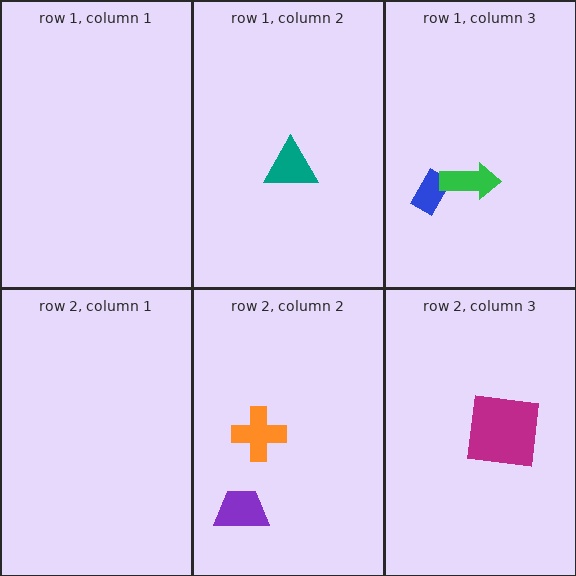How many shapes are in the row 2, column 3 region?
1.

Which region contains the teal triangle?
The row 1, column 2 region.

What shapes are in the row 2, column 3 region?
The magenta square.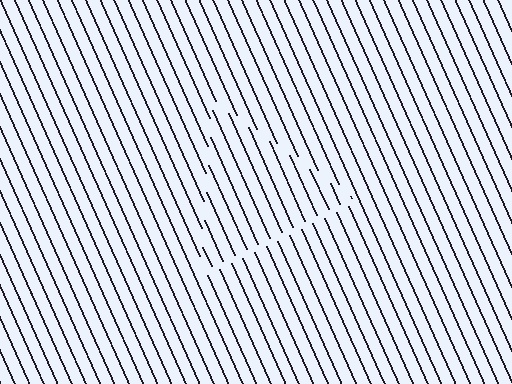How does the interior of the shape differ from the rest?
The interior of the shape contains the same grating, shifted by half a period — the contour is defined by the phase discontinuity where line-ends from the inner and outer gratings abut.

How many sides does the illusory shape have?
3 sides — the line-ends trace a triangle.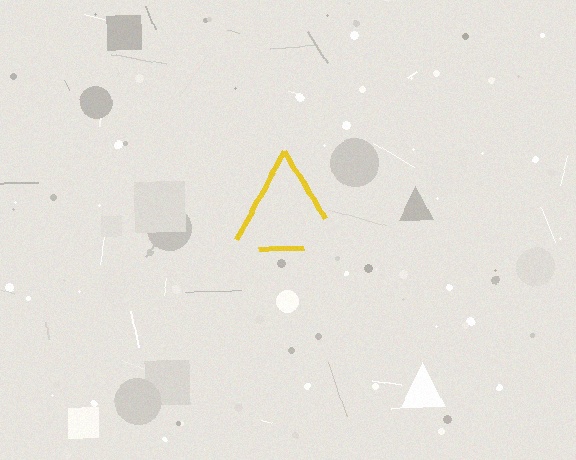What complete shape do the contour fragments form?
The contour fragments form a triangle.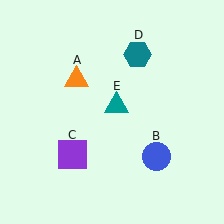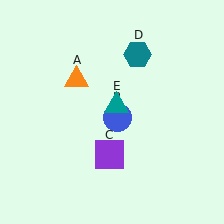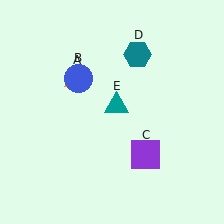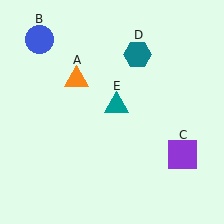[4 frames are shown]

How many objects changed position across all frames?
2 objects changed position: blue circle (object B), purple square (object C).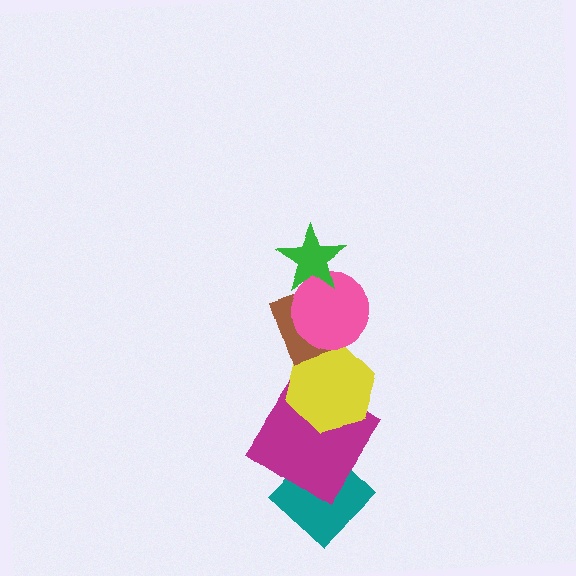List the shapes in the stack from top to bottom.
From top to bottom: the green star, the pink circle, the brown diamond, the yellow hexagon, the magenta diamond, the teal diamond.